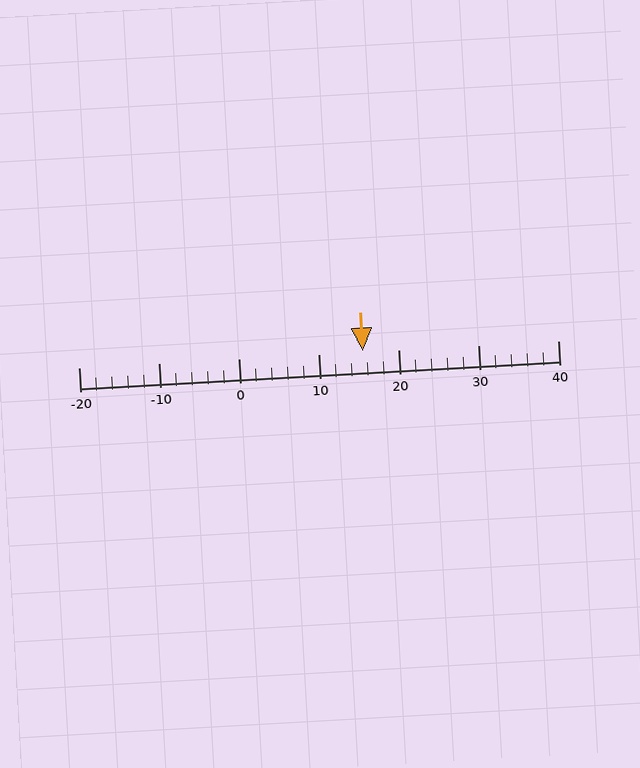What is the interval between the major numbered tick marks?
The major tick marks are spaced 10 units apart.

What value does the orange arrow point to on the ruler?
The orange arrow points to approximately 16.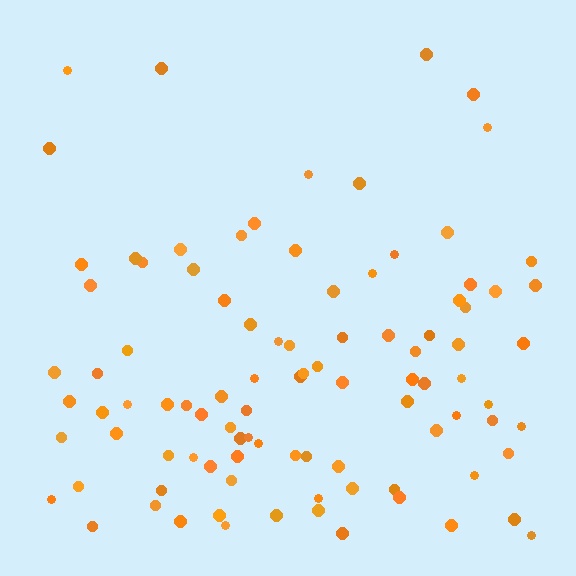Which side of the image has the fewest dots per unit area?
The top.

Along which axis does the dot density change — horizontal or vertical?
Vertical.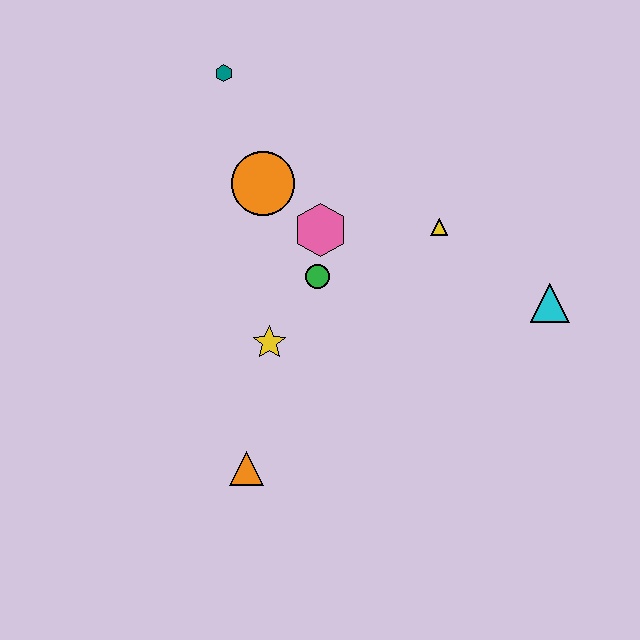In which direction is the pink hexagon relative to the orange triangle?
The pink hexagon is above the orange triangle.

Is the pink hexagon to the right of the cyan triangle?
No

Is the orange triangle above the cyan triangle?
No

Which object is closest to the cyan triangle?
The yellow triangle is closest to the cyan triangle.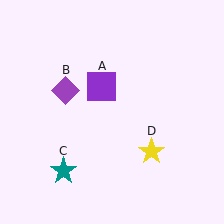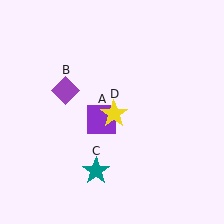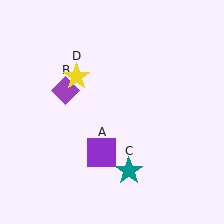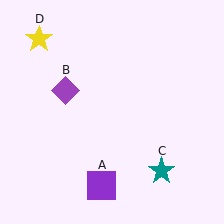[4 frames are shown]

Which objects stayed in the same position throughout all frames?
Purple diamond (object B) remained stationary.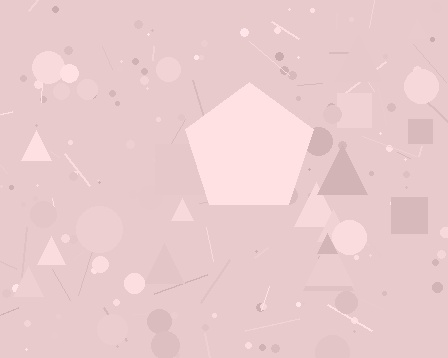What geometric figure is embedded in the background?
A pentagon is embedded in the background.